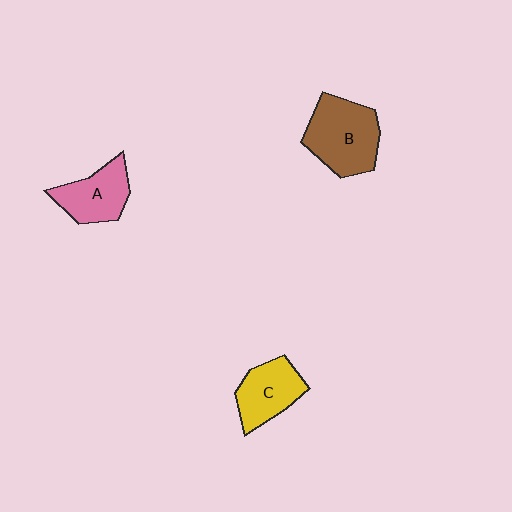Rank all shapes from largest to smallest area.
From largest to smallest: B (brown), C (yellow), A (pink).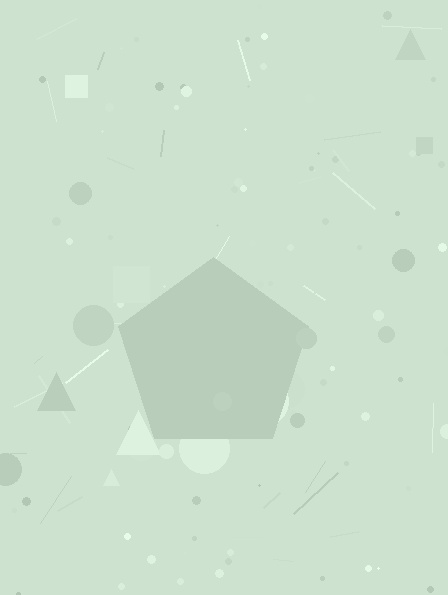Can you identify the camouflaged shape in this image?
The camouflaged shape is a pentagon.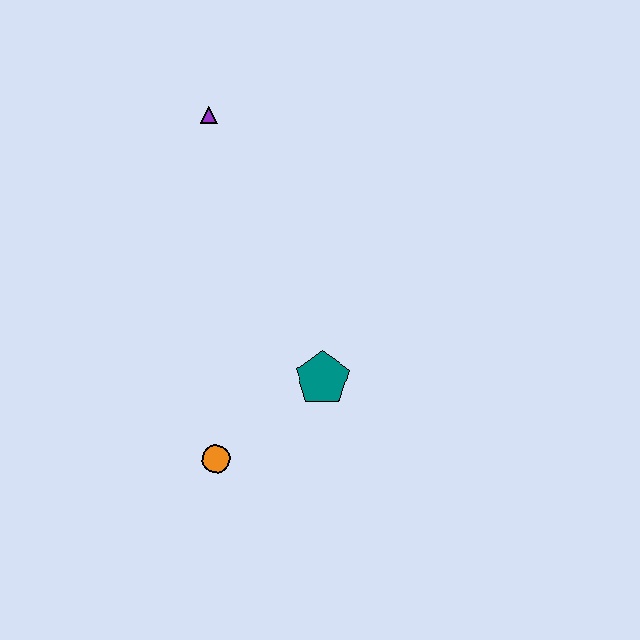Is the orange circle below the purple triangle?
Yes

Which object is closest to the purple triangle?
The teal pentagon is closest to the purple triangle.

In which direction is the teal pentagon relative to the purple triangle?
The teal pentagon is below the purple triangle.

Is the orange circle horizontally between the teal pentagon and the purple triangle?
Yes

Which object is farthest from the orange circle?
The purple triangle is farthest from the orange circle.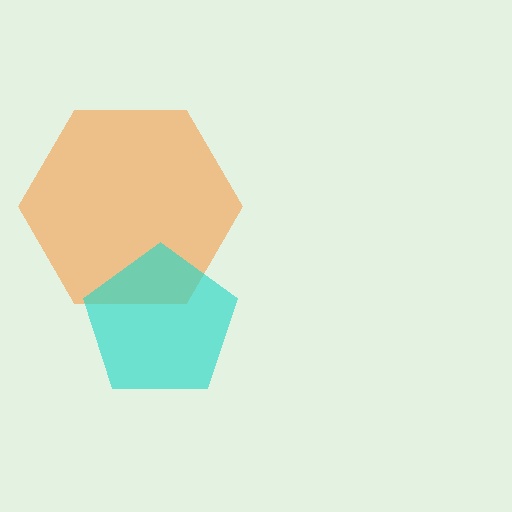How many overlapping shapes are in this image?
There are 2 overlapping shapes in the image.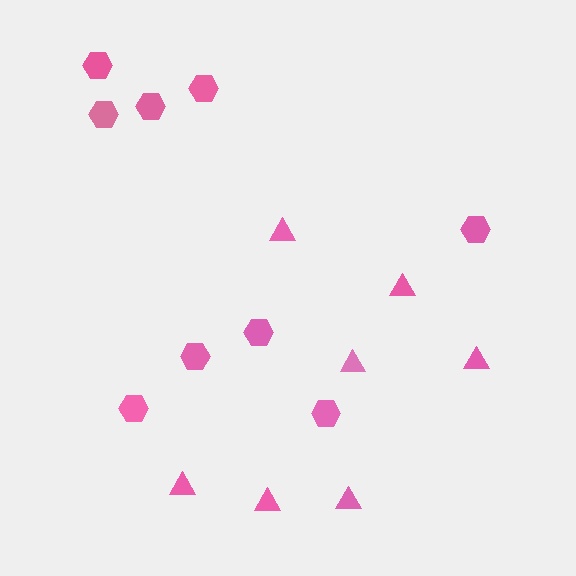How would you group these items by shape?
There are 2 groups: one group of hexagons (9) and one group of triangles (7).